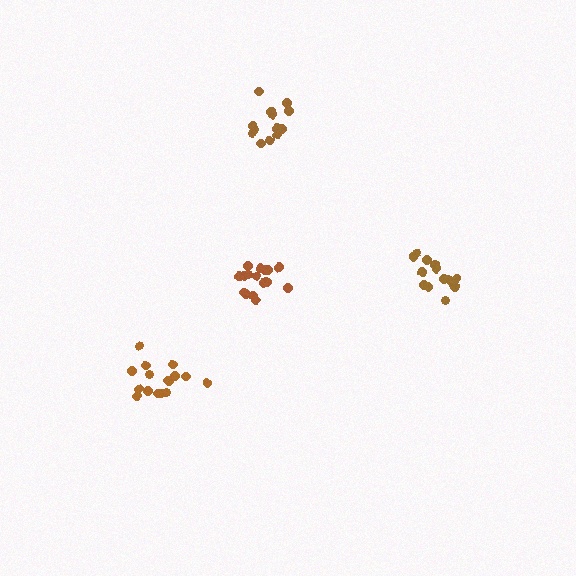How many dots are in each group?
Group 1: 13 dots, Group 2: 15 dots, Group 3: 16 dots, Group 4: 14 dots (58 total).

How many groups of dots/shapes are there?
There are 4 groups.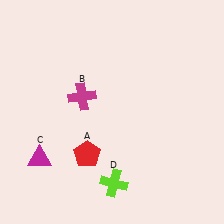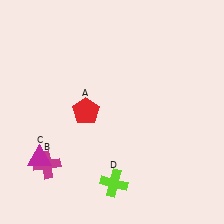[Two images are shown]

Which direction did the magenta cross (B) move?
The magenta cross (B) moved down.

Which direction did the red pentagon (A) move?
The red pentagon (A) moved up.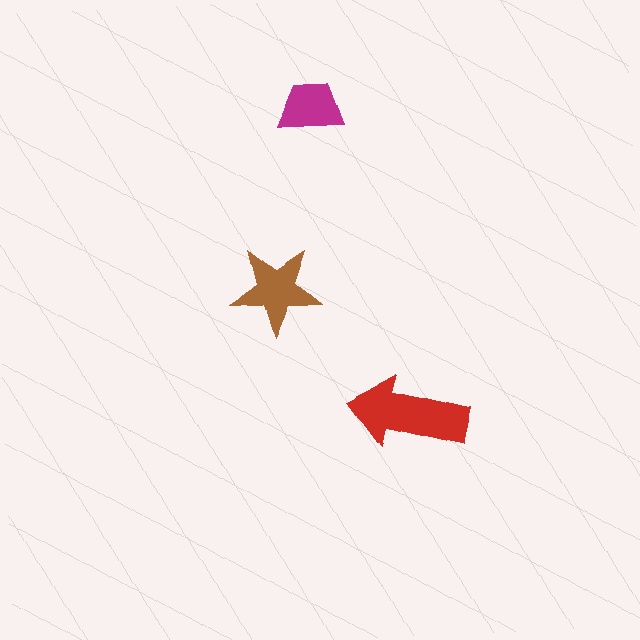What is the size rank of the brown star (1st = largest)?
2nd.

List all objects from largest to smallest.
The red arrow, the brown star, the magenta trapezoid.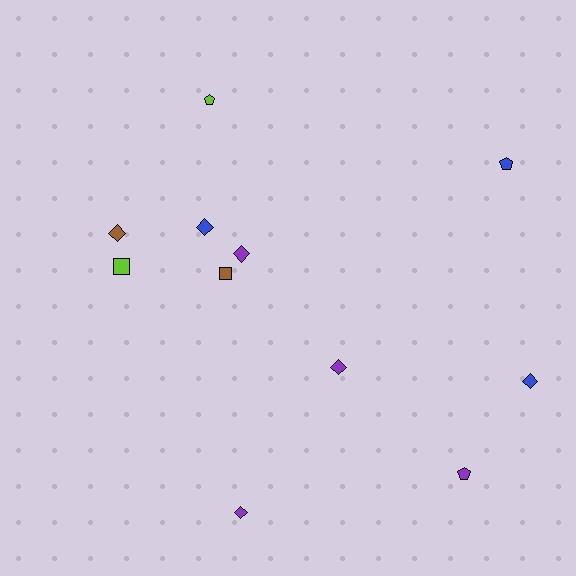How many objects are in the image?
There are 11 objects.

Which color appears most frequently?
Purple, with 4 objects.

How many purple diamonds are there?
There are 3 purple diamonds.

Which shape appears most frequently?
Diamond, with 6 objects.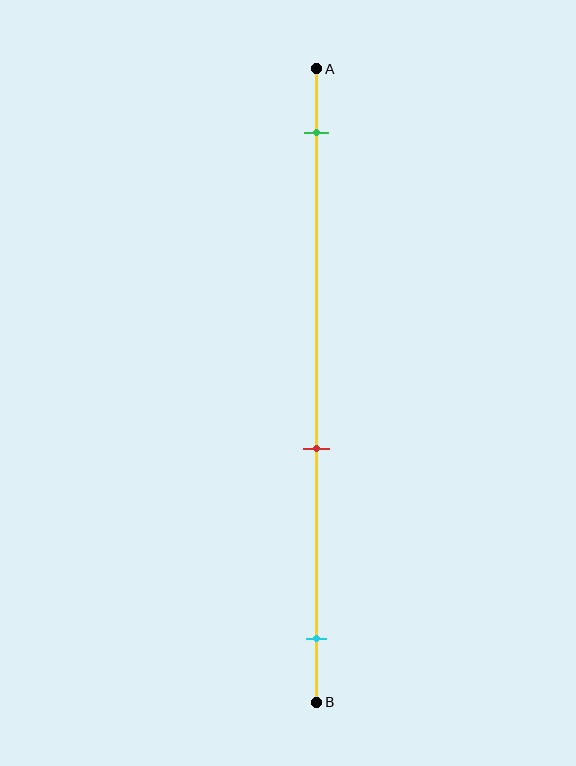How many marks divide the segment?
There are 3 marks dividing the segment.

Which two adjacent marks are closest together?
The red and cyan marks are the closest adjacent pair.